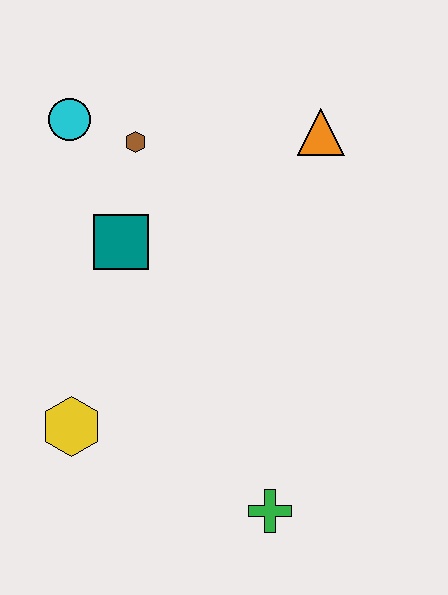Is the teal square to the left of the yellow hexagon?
No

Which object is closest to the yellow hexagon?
The teal square is closest to the yellow hexagon.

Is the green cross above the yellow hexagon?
No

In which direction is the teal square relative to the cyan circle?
The teal square is below the cyan circle.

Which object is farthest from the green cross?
The cyan circle is farthest from the green cross.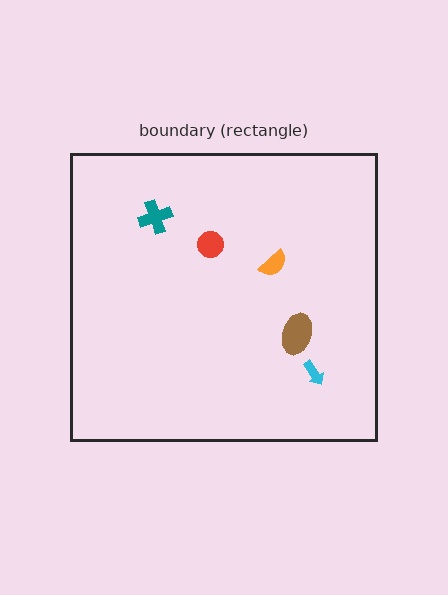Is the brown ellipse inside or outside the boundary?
Inside.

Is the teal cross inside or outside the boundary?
Inside.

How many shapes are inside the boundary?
5 inside, 0 outside.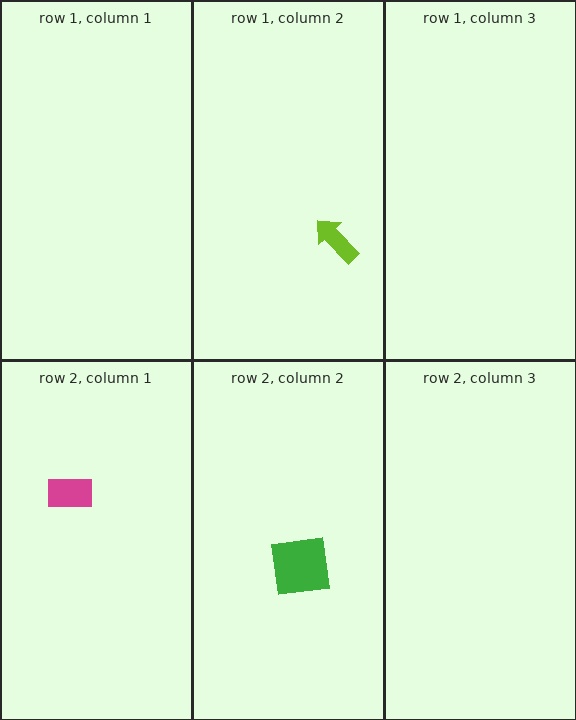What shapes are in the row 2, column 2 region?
The green square.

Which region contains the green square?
The row 2, column 2 region.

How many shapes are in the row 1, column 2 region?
1.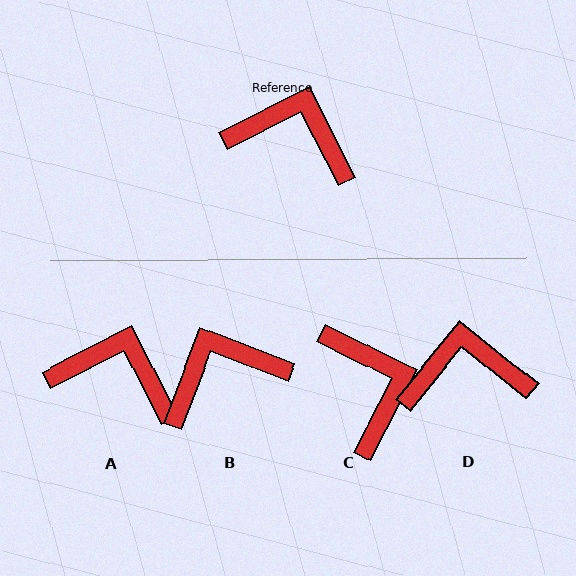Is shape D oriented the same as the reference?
No, it is off by about 24 degrees.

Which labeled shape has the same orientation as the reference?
A.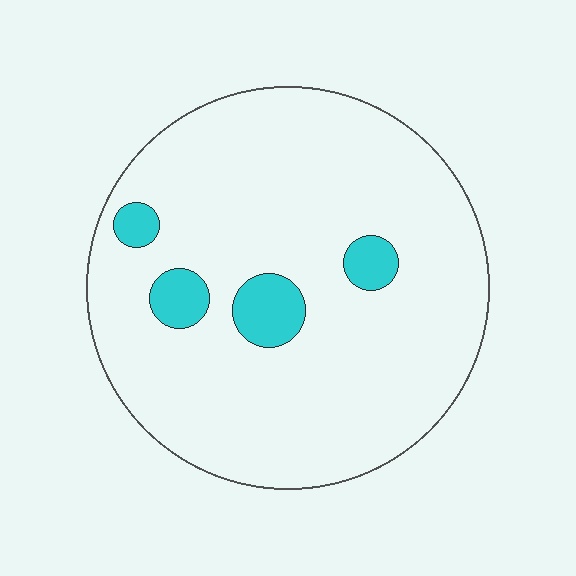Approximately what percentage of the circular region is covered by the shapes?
Approximately 10%.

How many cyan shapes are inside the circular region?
4.